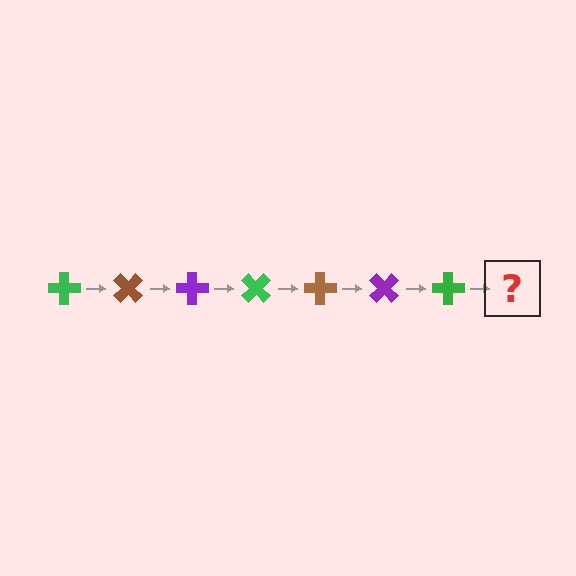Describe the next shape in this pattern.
It should be a brown cross, rotated 315 degrees from the start.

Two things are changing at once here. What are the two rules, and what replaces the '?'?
The two rules are that it rotates 45 degrees each step and the color cycles through green, brown, and purple. The '?' should be a brown cross, rotated 315 degrees from the start.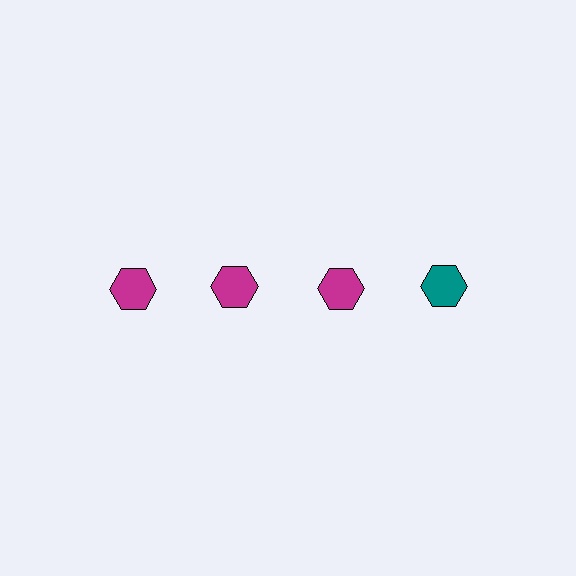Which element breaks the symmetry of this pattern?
The teal hexagon in the top row, second from right column breaks the symmetry. All other shapes are magenta hexagons.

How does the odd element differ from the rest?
It has a different color: teal instead of magenta.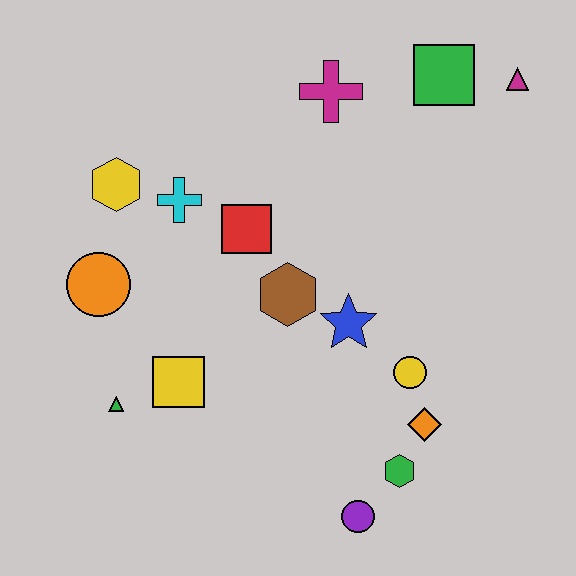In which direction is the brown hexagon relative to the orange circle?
The brown hexagon is to the right of the orange circle.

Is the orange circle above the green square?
No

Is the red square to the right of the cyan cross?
Yes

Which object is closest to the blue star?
The brown hexagon is closest to the blue star.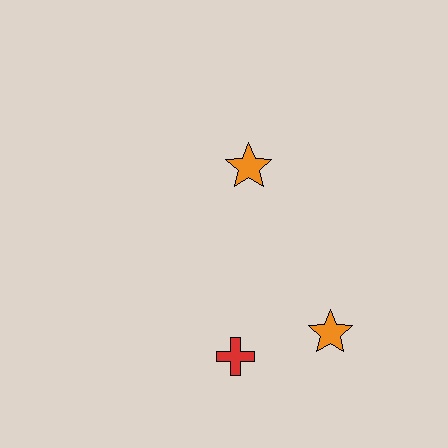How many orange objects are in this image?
There are 2 orange objects.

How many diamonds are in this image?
There are no diamonds.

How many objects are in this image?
There are 3 objects.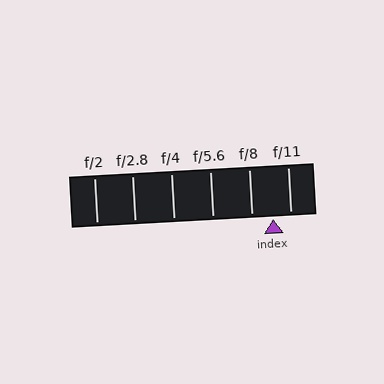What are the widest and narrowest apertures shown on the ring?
The widest aperture shown is f/2 and the narrowest is f/11.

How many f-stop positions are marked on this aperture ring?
There are 6 f-stop positions marked.